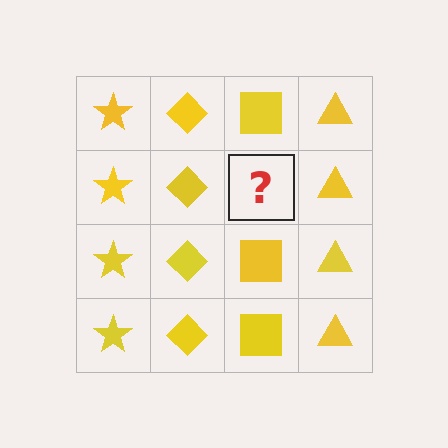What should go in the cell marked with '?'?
The missing cell should contain a yellow square.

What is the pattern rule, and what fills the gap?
The rule is that each column has a consistent shape. The gap should be filled with a yellow square.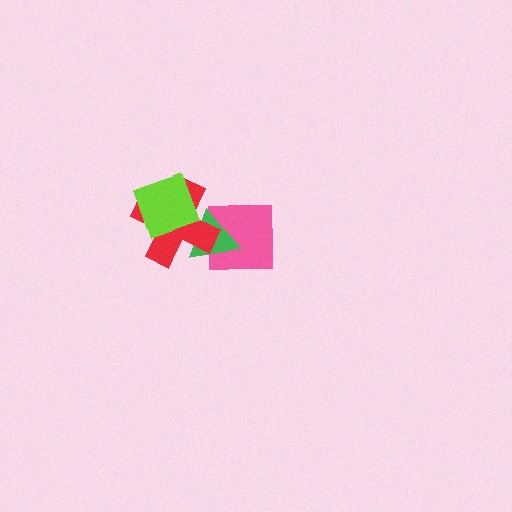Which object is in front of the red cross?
The lime diamond is in front of the red cross.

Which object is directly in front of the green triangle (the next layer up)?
The red cross is directly in front of the green triangle.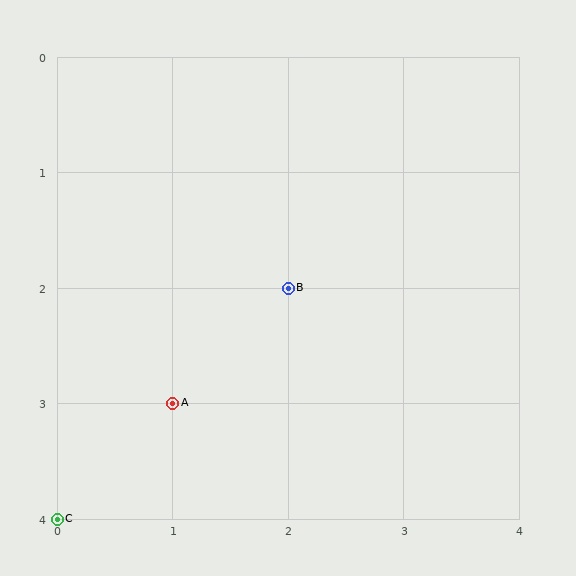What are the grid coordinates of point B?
Point B is at grid coordinates (2, 2).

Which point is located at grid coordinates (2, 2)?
Point B is at (2, 2).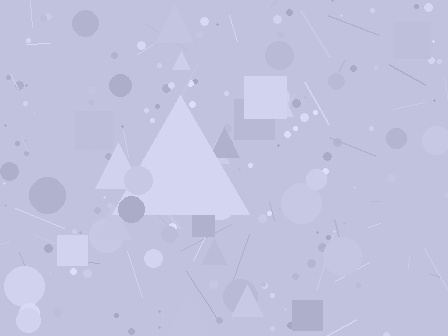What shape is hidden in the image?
A triangle is hidden in the image.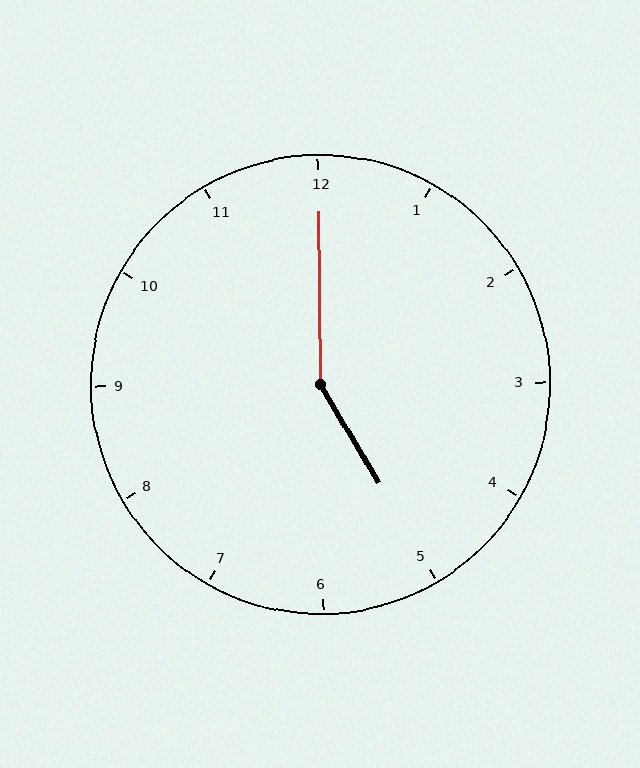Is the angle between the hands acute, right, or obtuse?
It is obtuse.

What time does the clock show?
5:00.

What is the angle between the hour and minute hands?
Approximately 150 degrees.